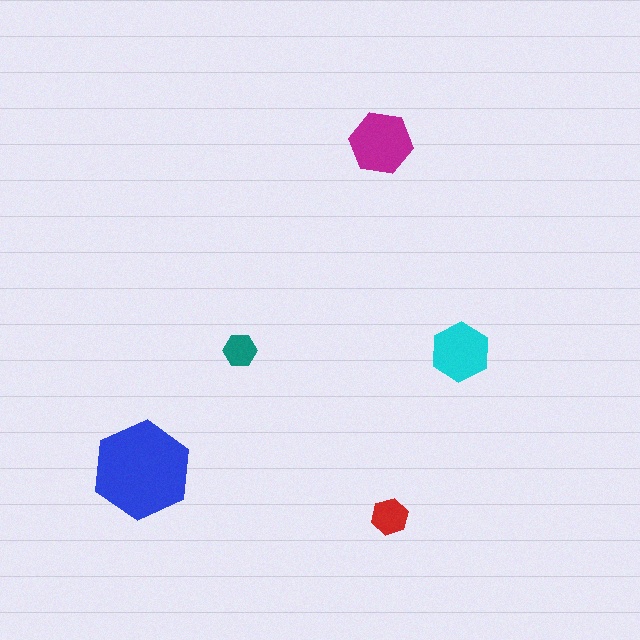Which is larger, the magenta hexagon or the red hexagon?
The magenta one.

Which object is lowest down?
The red hexagon is bottommost.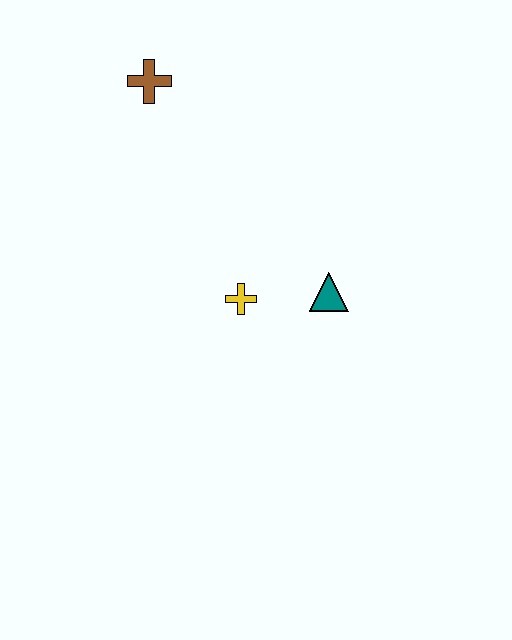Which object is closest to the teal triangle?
The yellow cross is closest to the teal triangle.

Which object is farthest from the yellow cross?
The brown cross is farthest from the yellow cross.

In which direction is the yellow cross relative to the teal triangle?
The yellow cross is to the left of the teal triangle.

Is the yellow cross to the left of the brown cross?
No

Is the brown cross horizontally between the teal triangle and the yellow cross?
No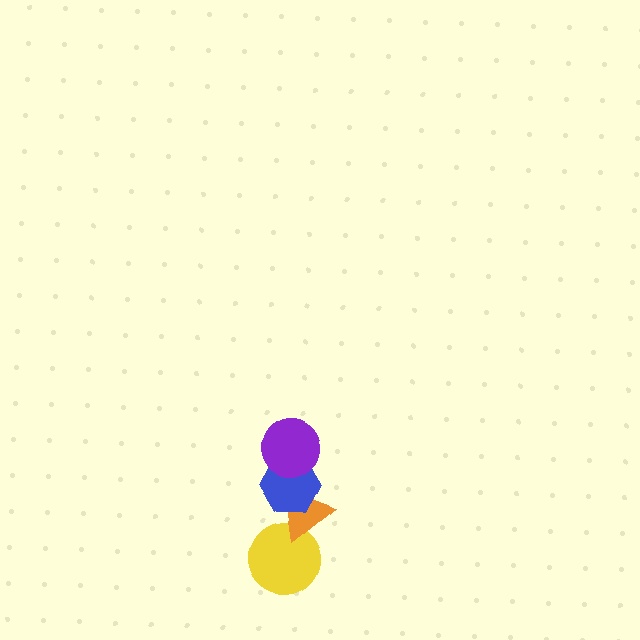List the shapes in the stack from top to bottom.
From top to bottom: the purple circle, the blue hexagon, the orange triangle, the yellow circle.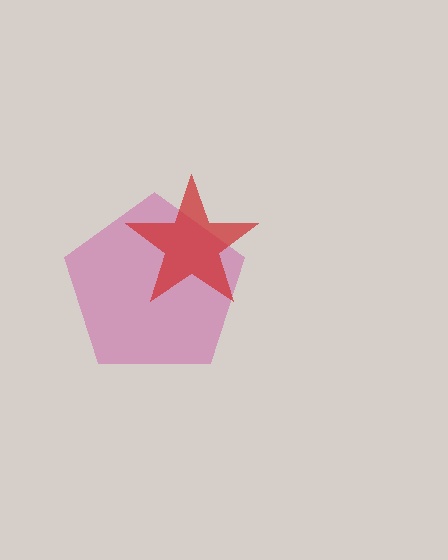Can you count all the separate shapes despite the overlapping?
Yes, there are 2 separate shapes.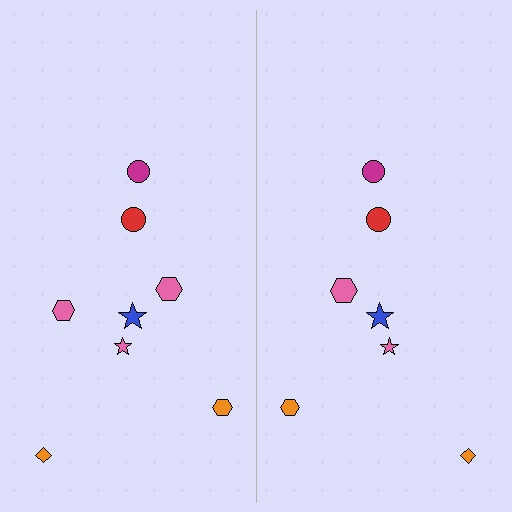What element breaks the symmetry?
A pink hexagon is missing from the right side.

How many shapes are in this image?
There are 15 shapes in this image.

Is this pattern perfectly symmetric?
No, the pattern is not perfectly symmetric. A pink hexagon is missing from the right side.